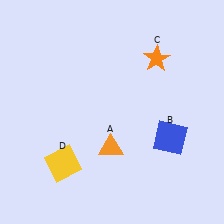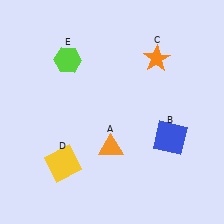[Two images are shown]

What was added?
A lime hexagon (E) was added in Image 2.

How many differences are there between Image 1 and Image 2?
There is 1 difference between the two images.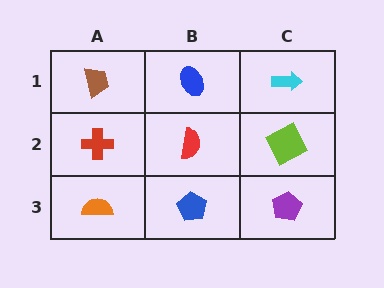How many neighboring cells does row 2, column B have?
4.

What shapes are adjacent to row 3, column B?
A red semicircle (row 2, column B), an orange semicircle (row 3, column A), a purple pentagon (row 3, column C).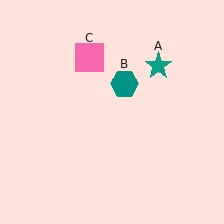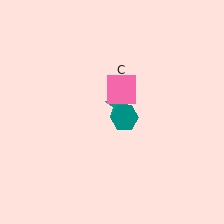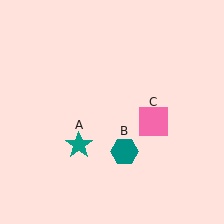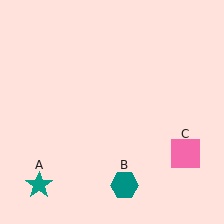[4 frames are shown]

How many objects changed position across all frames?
3 objects changed position: teal star (object A), teal hexagon (object B), pink square (object C).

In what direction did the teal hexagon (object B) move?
The teal hexagon (object B) moved down.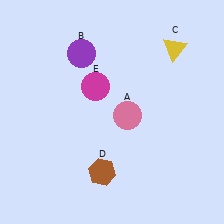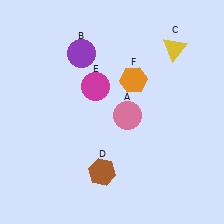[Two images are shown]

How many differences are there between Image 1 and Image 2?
There is 1 difference between the two images.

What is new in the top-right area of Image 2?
An orange hexagon (F) was added in the top-right area of Image 2.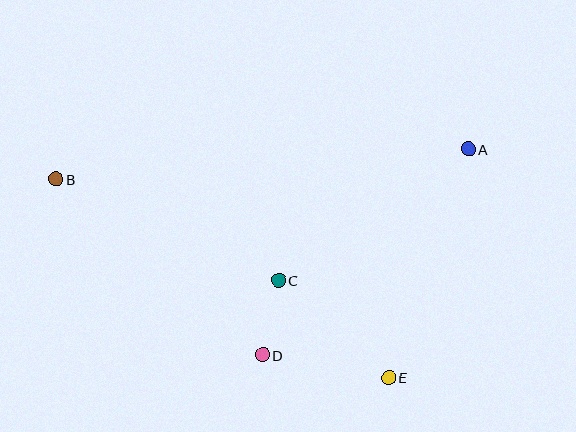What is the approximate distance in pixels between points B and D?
The distance between B and D is approximately 271 pixels.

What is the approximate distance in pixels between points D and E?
The distance between D and E is approximately 129 pixels.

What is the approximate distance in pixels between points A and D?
The distance between A and D is approximately 291 pixels.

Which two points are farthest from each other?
Points A and B are farthest from each other.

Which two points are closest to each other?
Points C and D are closest to each other.